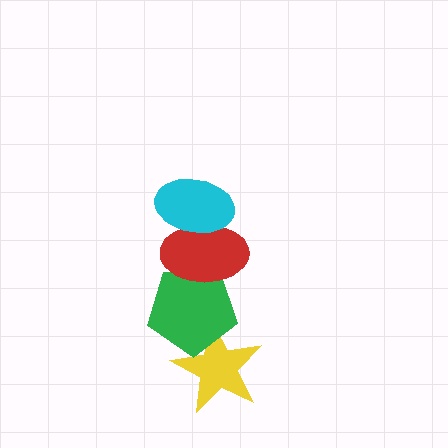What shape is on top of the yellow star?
The green pentagon is on top of the yellow star.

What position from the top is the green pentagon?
The green pentagon is 3rd from the top.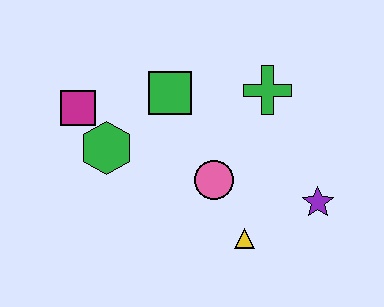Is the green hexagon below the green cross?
Yes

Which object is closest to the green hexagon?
The magenta square is closest to the green hexagon.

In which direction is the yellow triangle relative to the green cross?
The yellow triangle is below the green cross.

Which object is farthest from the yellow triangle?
The magenta square is farthest from the yellow triangle.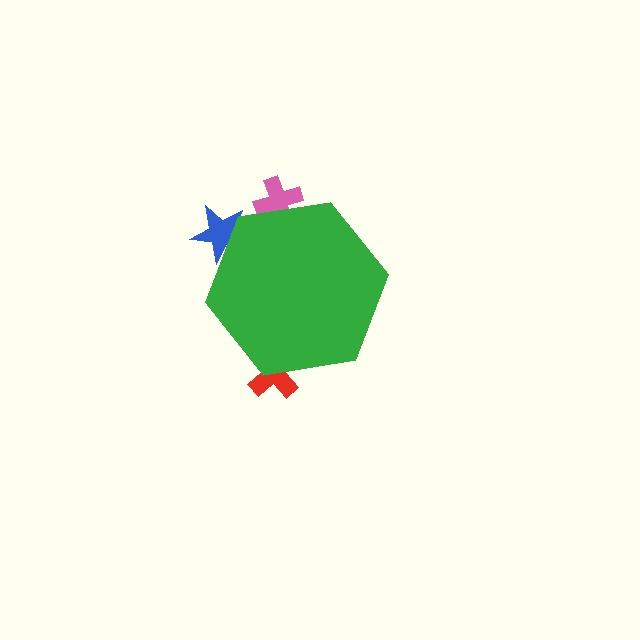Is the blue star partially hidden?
Yes, the blue star is partially hidden behind the green hexagon.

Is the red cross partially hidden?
Yes, the red cross is partially hidden behind the green hexagon.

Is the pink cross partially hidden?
Yes, the pink cross is partially hidden behind the green hexagon.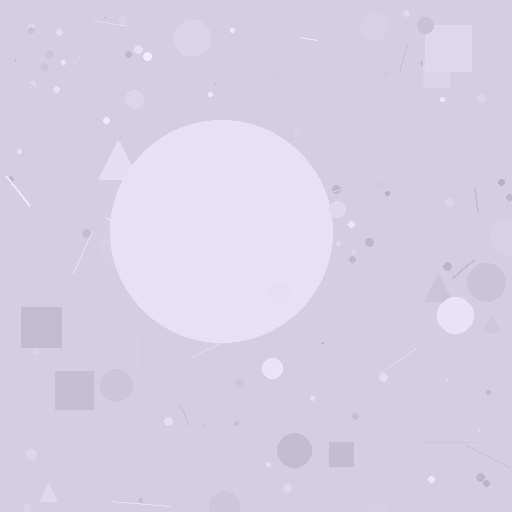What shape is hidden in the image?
A circle is hidden in the image.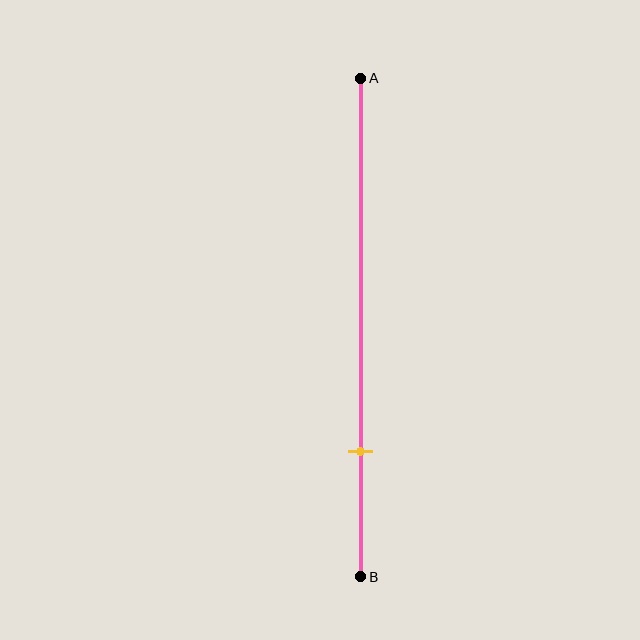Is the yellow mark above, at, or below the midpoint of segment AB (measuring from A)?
The yellow mark is below the midpoint of segment AB.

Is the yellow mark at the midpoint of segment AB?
No, the mark is at about 75% from A, not at the 50% midpoint.